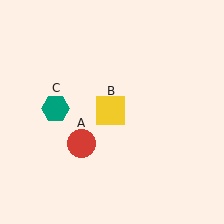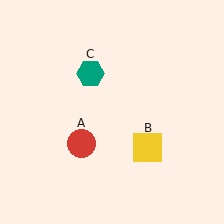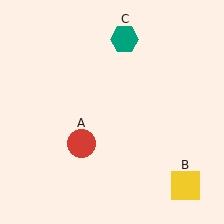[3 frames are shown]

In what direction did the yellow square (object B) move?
The yellow square (object B) moved down and to the right.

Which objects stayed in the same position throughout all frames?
Red circle (object A) remained stationary.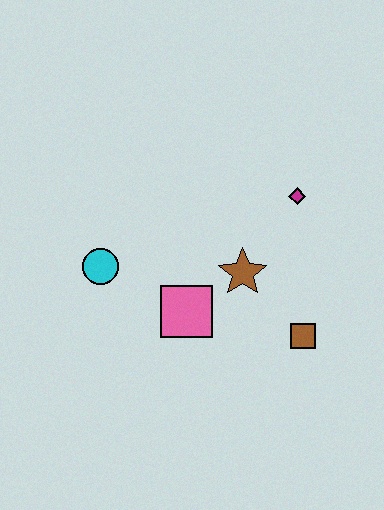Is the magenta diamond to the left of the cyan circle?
No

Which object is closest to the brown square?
The brown star is closest to the brown square.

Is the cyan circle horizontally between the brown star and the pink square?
No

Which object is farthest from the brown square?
The cyan circle is farthest from the brown square.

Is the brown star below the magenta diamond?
Yes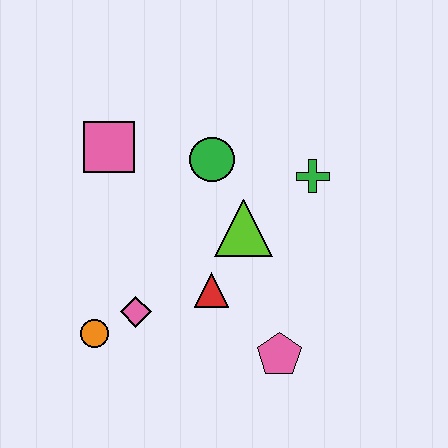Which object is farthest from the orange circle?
The green cross is farthest from the orange circle.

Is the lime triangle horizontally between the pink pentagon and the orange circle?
Yes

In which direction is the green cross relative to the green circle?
The green cross is to the right of the green circle.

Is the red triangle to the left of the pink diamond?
No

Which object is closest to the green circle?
The lime triangle is closest to the green circle.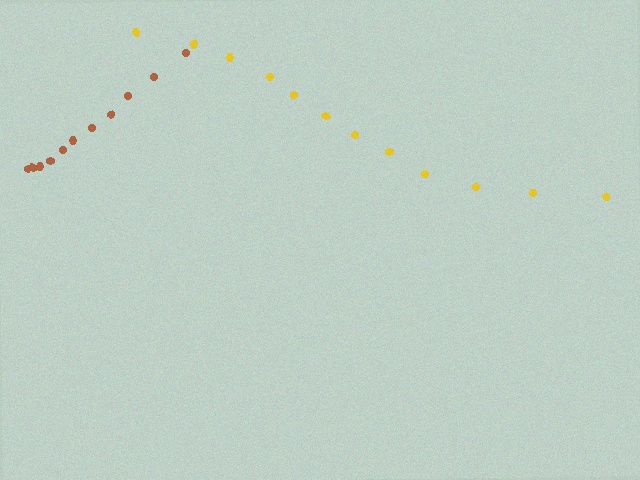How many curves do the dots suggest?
There are 2 distinct paths.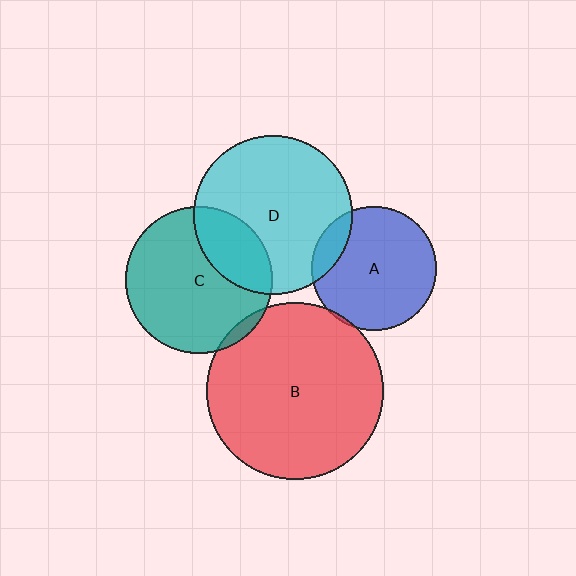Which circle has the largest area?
Circle B (red).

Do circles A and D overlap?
Yes.